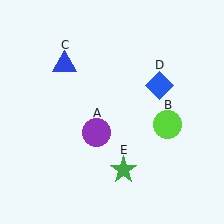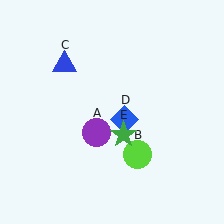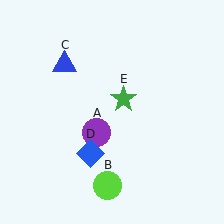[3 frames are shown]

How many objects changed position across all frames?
3 objects changed position: lime circle (object B), blue diamond (object D), green star (object E).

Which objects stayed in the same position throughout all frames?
Purple circle (object A) and blue triangle (object C) remained stationary.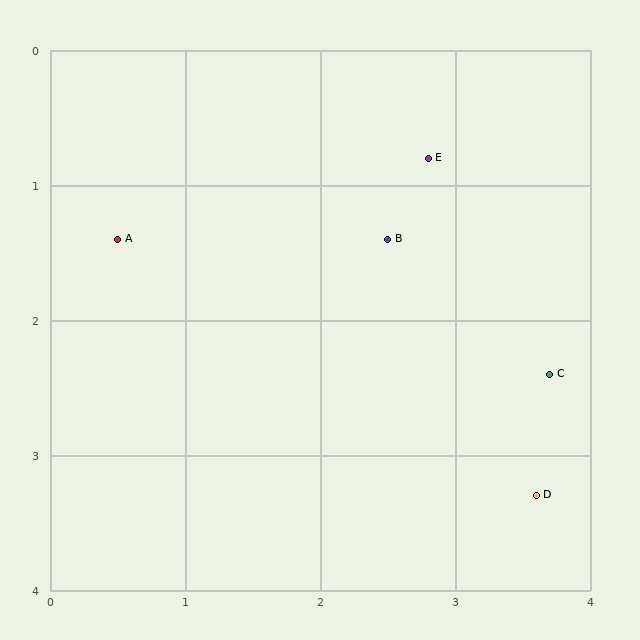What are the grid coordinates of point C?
Point C is at approximately (3.7, 2.4).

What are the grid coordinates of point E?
Point E is at approximately (2.8, 0.8).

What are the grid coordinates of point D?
Point D is at approximately (3.6, 3.3).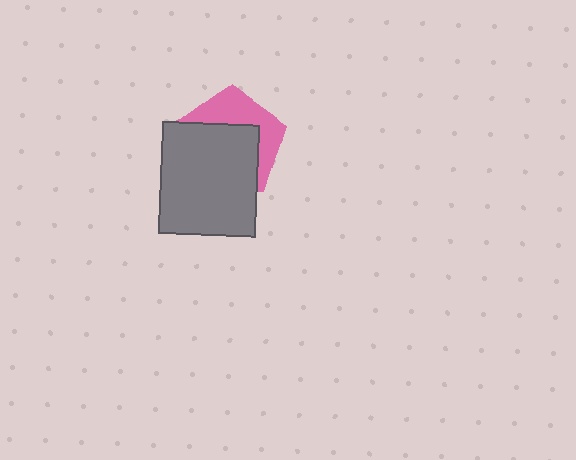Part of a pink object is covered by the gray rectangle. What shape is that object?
It is a pentagon.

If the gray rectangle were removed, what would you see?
You would see the complete pink pentagon.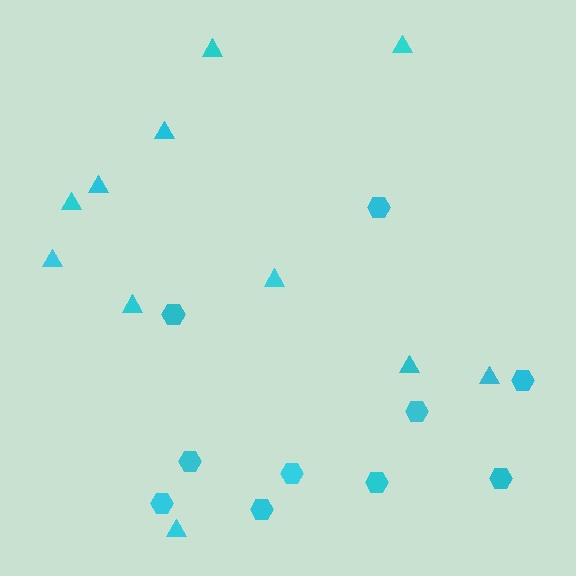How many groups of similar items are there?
There are 2 groups: one group of hexagons (10) and one group of triangles (11).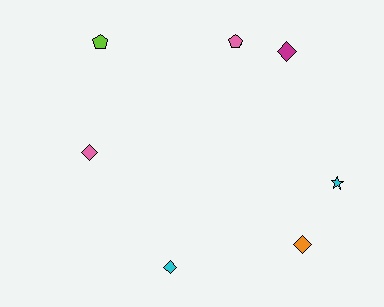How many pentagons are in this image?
There are 2 pentagons.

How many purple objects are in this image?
There are no purple objects.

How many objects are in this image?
There are 7 objects.